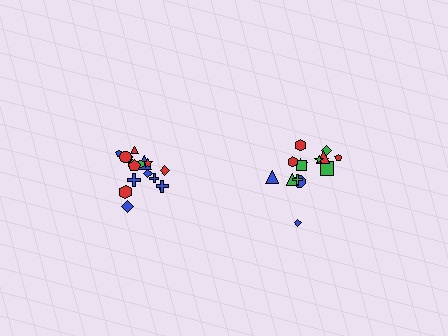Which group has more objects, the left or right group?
The left group.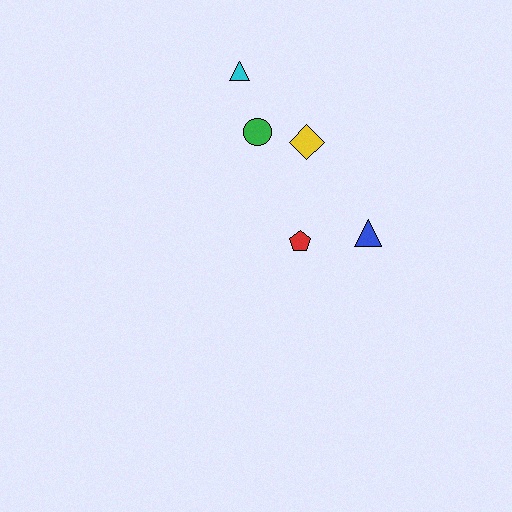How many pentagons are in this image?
There is 1 pentagon.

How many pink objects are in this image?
There are no pink objects.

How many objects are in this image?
There are 5 objects.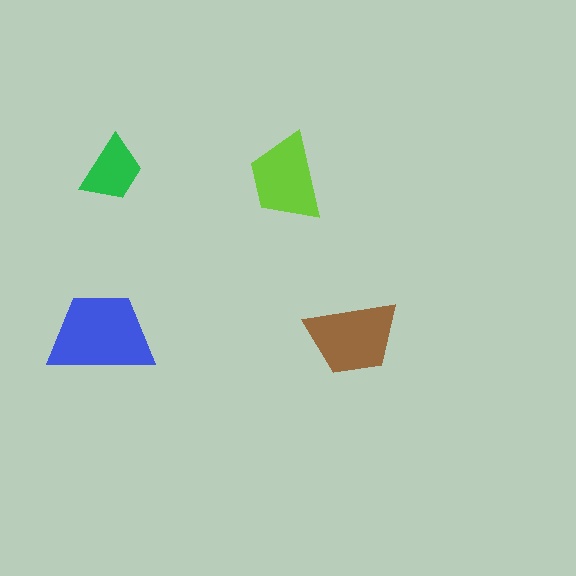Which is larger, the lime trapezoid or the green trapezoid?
The lime one.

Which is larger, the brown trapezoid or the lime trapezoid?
The brown one.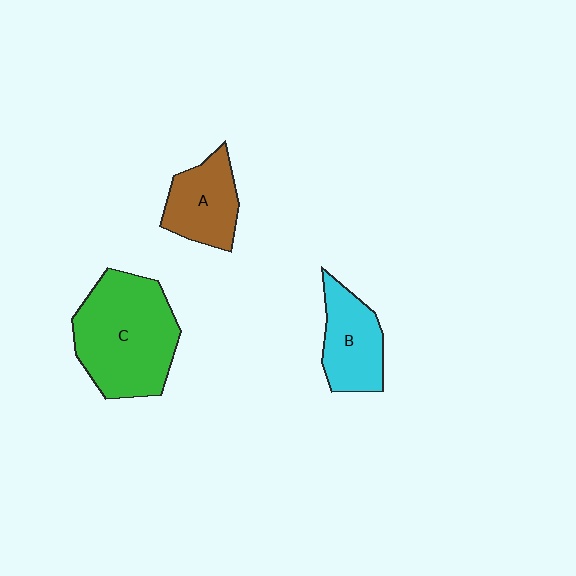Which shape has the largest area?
Shape C (green).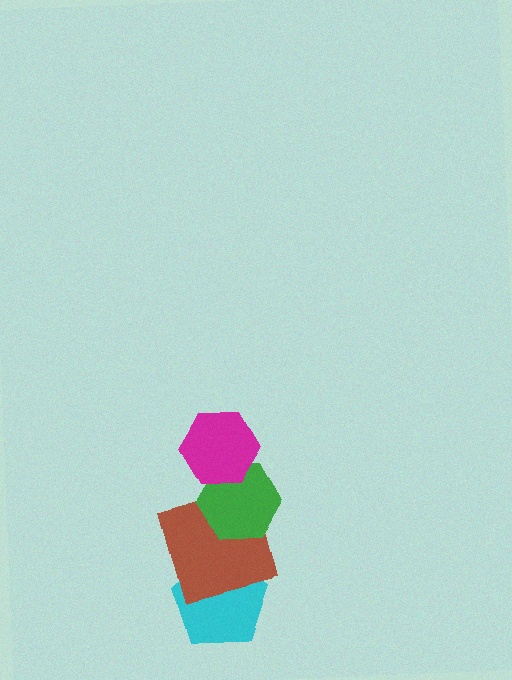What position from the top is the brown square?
The brown square is 3rd from the top.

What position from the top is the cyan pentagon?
The cyan pentagon is 4th from the top.